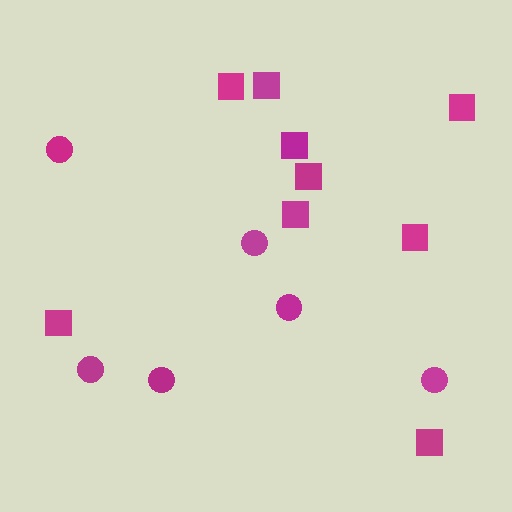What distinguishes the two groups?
There are 2 groups: one group of squares (9) and one group of circles (6).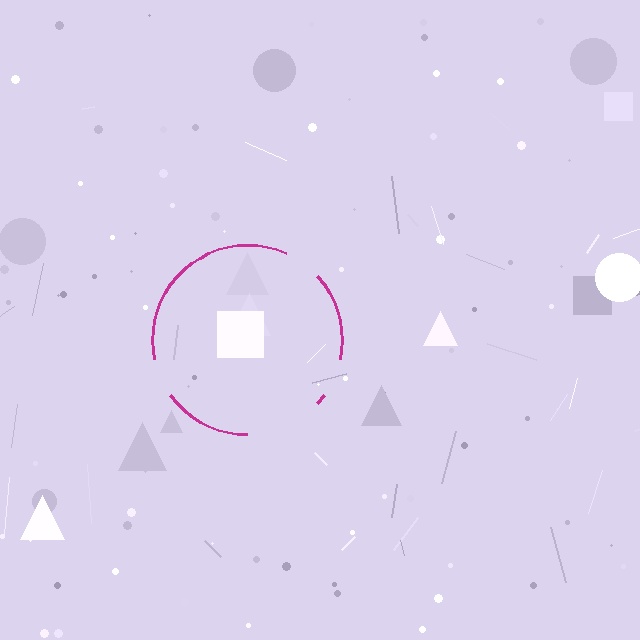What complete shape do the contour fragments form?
The contour fragments form a circle.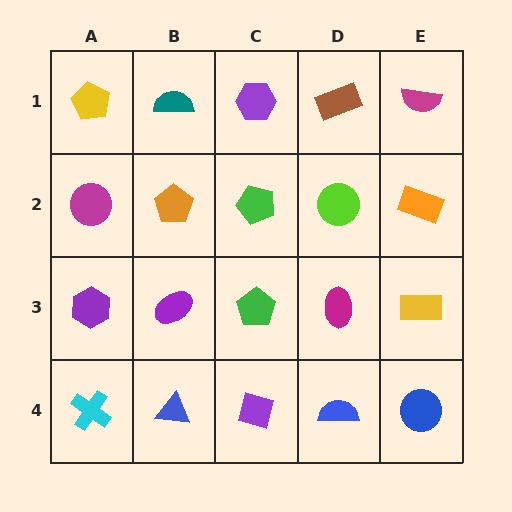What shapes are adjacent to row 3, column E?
An orange rectangle (row 2, column E), a blue circle (row 4, column E), a magenta ellipse (row 3, column D).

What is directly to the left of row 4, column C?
A blue triangle.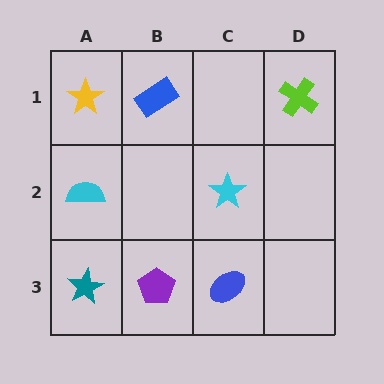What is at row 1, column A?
A yellow star.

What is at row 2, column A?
A cyan semicircle.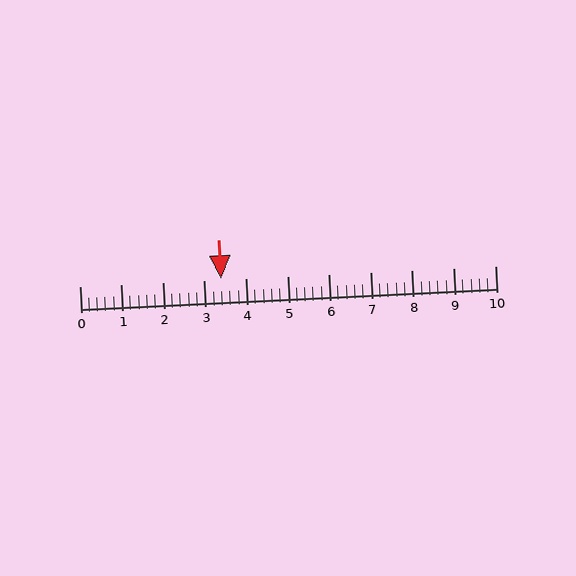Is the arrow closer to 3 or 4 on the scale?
The arrow is closer to 3.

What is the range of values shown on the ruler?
The ruler shows values from 0 to 10.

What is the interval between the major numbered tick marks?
The major tick marks are spaced 1 units apart.